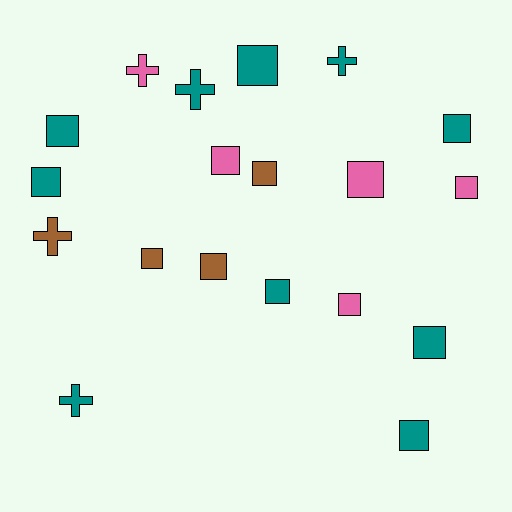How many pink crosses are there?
There is 1 pink cross.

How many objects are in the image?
There are 19 objects.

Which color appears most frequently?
Teal, with 10 objects.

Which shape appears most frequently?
Square, with 14 objects.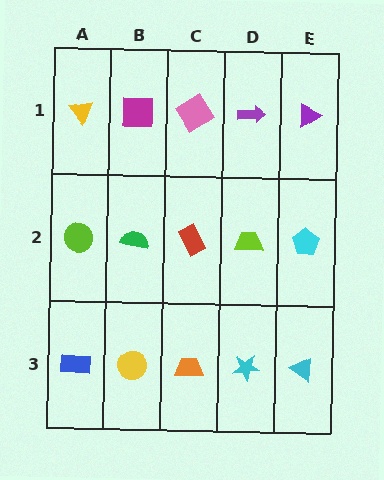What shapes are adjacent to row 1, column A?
A lime circle (row 2, column A), a magenta square (row 1, column B).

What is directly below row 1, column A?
A lime circle.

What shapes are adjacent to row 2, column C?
A pink diamond (row 1, column C), an orange trapezoid (row 3, column C), a green semicircle (row 2, column B), a lime trapezoid (row 2, column D).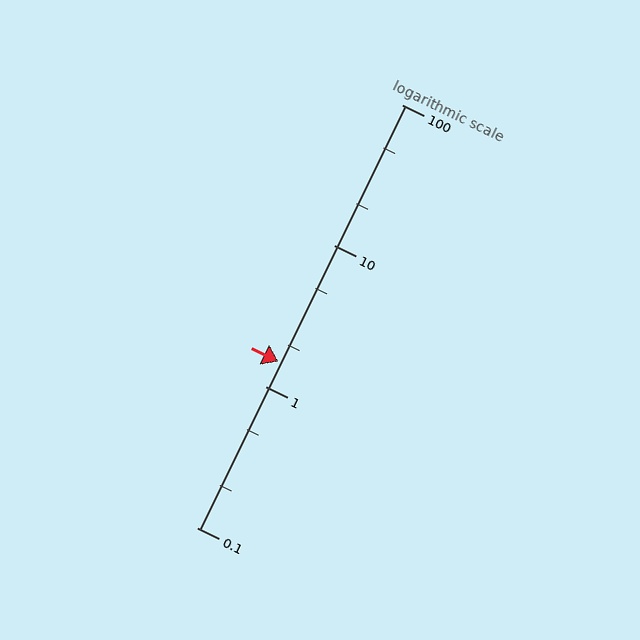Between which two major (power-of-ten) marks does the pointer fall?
The pointer is between 1 and 10.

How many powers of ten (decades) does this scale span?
The scale spans 3 decades, from 0.1 to 100.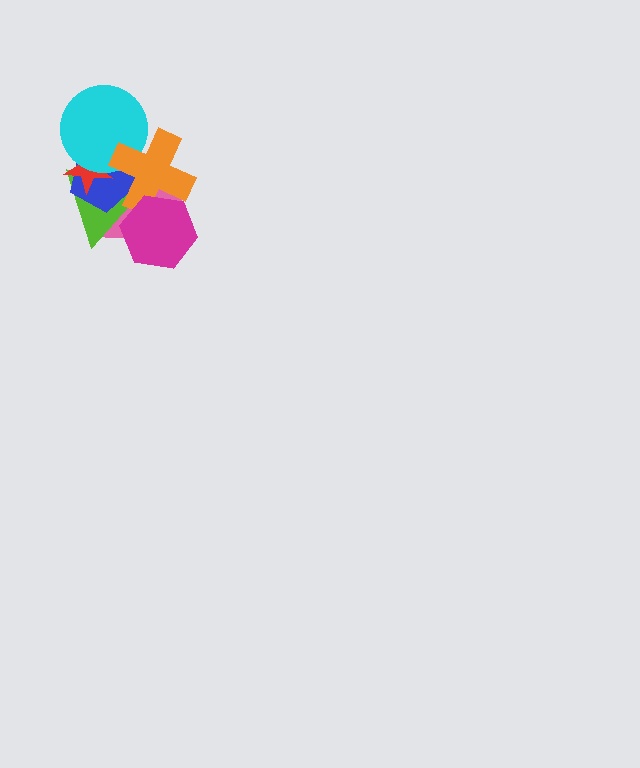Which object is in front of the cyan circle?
The orange cross is in front of the cyan circle.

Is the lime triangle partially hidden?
Yes, it is partially covered by another shape.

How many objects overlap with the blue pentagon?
5 objects overlap with the blue pentagon.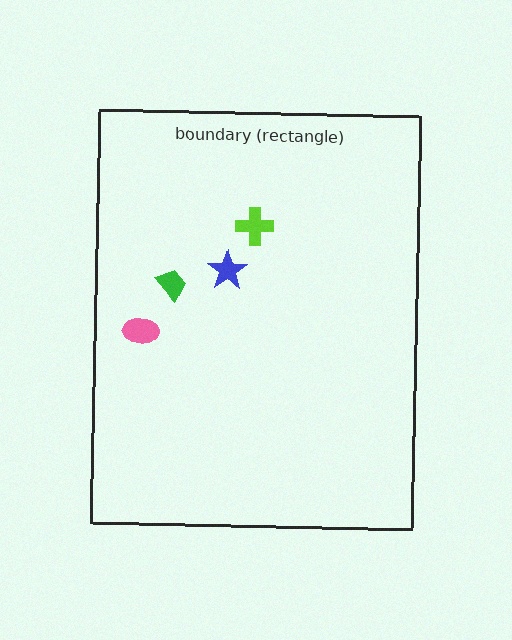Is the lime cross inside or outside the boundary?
Inside.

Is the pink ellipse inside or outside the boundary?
Inside.